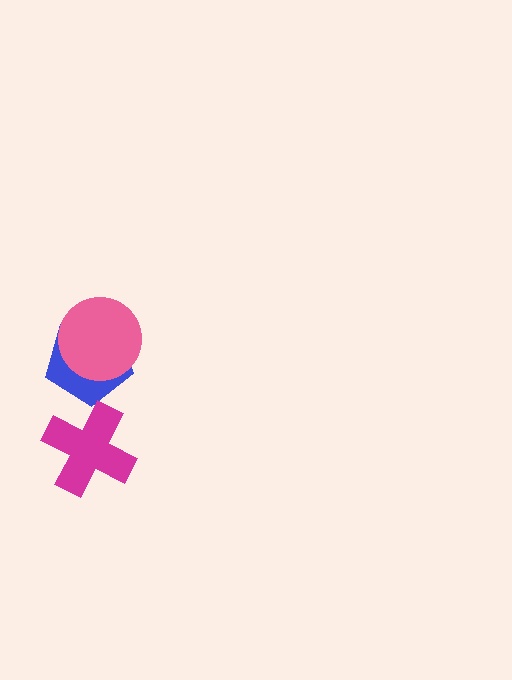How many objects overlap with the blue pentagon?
1 object overlaps with the blue pentagon.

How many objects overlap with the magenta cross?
0 objects overlap with the magenta cross.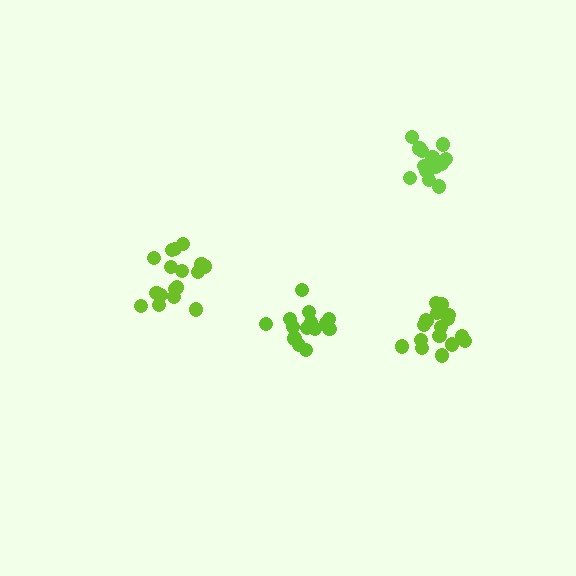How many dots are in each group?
Group 1: 14 dots, Group 2: 17 dots, Group 3: 16 dots, Group 4: 17 dots (64 total).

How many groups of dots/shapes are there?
There are 4 groups.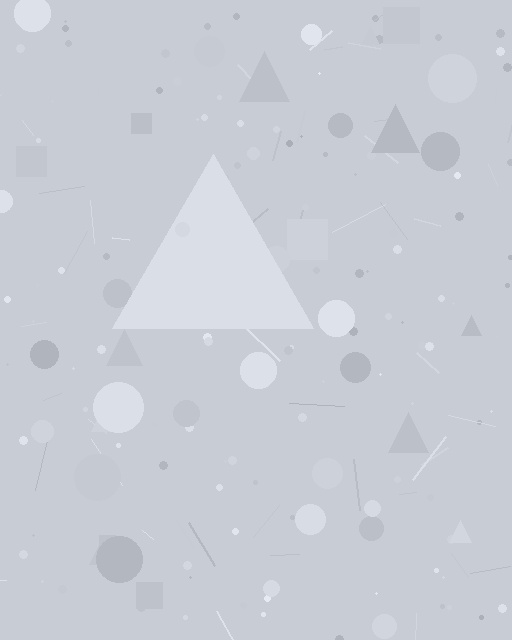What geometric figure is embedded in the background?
A triangle is embedded in the background.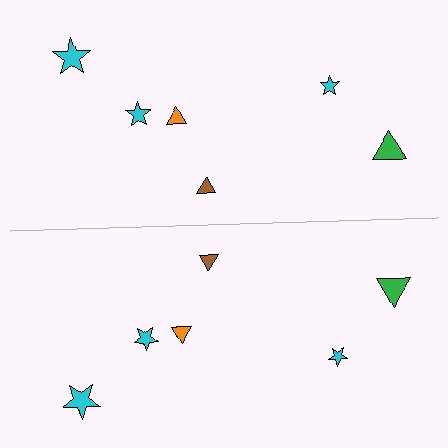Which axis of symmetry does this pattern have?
The pattern has a horizontal axis of symmetry running through the center of the image.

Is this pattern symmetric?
Yes, this pattern has bilateral (reflection) symmetry.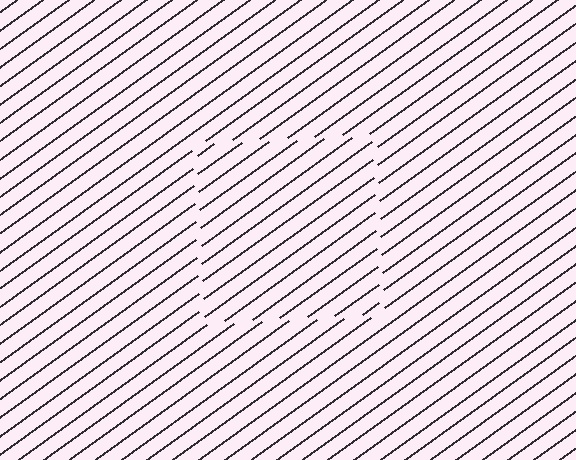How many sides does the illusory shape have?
4 sides — the line-ends trace a square.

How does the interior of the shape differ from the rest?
The interior of the shape contains the same grating, shifted by half a period — the contour is defined by the phase discontinuity where line-ends from the inner and outer gratings abut.